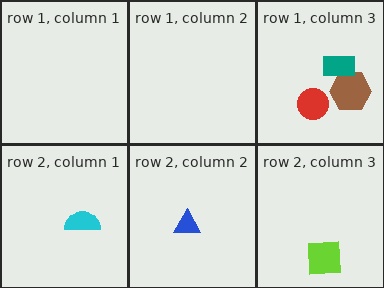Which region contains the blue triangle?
The row 2, column 2 region.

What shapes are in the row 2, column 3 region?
The lime square.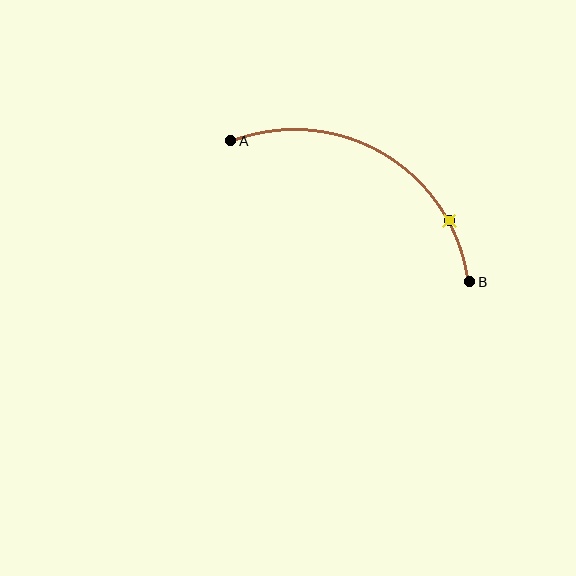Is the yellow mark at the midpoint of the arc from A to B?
No. The yellow mark lies on the arc but is closer to endpoint B. The arc midpoint would be at the point on the curve equidistant along the arc from both A and B.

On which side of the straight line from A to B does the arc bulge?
The arc bulges above the straight line connecting A and B.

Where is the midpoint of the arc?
The arc midpoint is the point on the curve farthest from the straight line joining A and B. It sits above that line.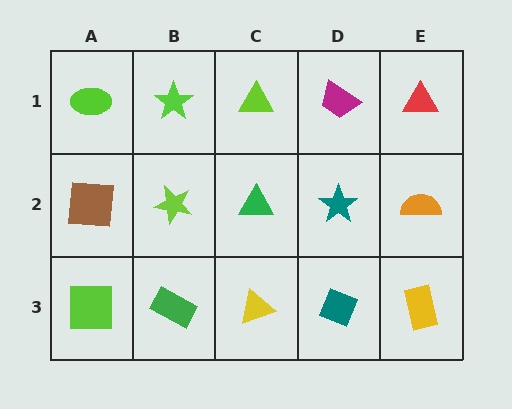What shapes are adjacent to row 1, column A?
A brown square (row 2, column A), a lime star (row 1, column B).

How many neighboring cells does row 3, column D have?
3.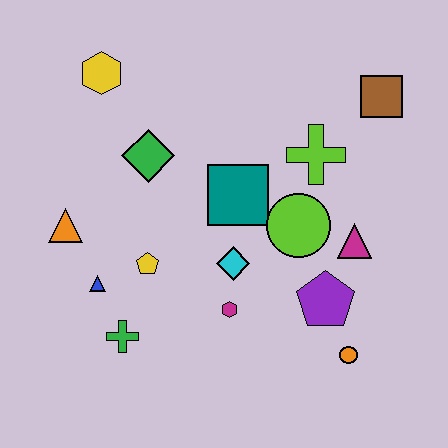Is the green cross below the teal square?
Yes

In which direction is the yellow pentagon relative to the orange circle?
The yellow pentagon is to the left of the orange circle.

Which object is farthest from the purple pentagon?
The yellow hexagon is farthest from the purple pentagon.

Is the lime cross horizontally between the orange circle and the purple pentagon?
No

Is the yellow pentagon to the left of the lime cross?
Yes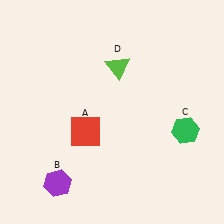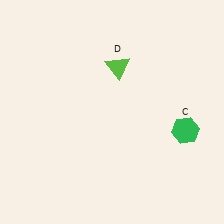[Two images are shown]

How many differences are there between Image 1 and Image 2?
There are 2 differences between the two images.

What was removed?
The purple hexagon (B), the red square (A) were removed in Image 2.